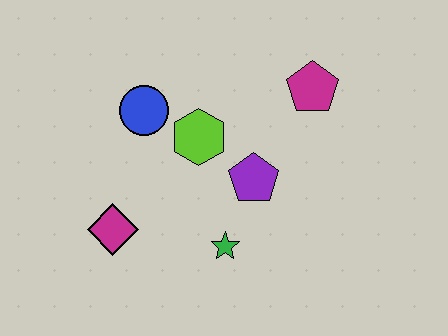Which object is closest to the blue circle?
The lime hexagon is closest to the blue circle.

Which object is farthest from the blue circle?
The magenta pentagon is farthest from the blue circle.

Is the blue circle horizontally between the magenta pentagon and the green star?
No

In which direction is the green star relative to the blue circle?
The green star is below the blue circle.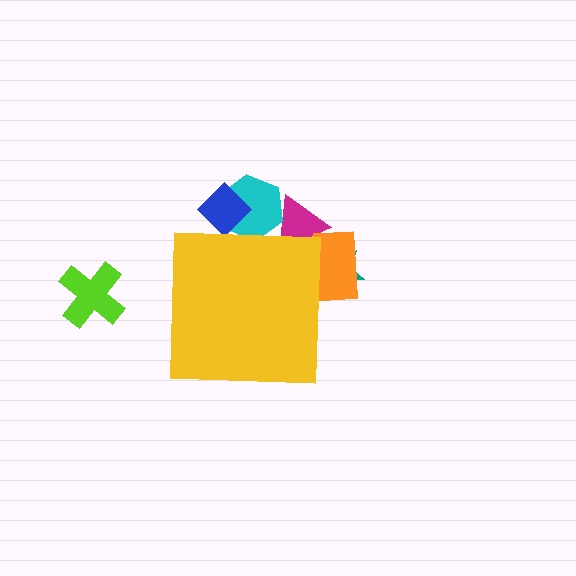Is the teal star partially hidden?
Yes, the teal star is partially hidden behind the yellow square.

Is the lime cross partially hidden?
No, the lime cross is fully visible.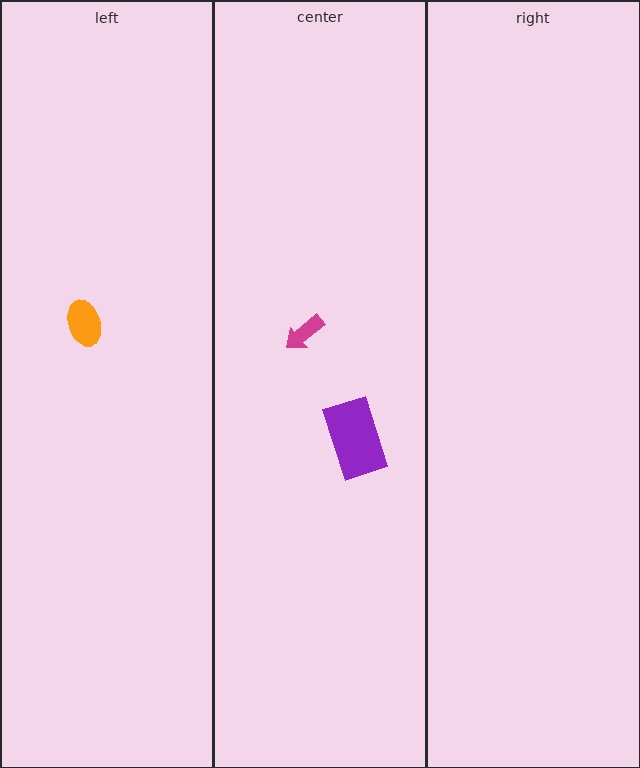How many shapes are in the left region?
1.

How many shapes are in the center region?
2.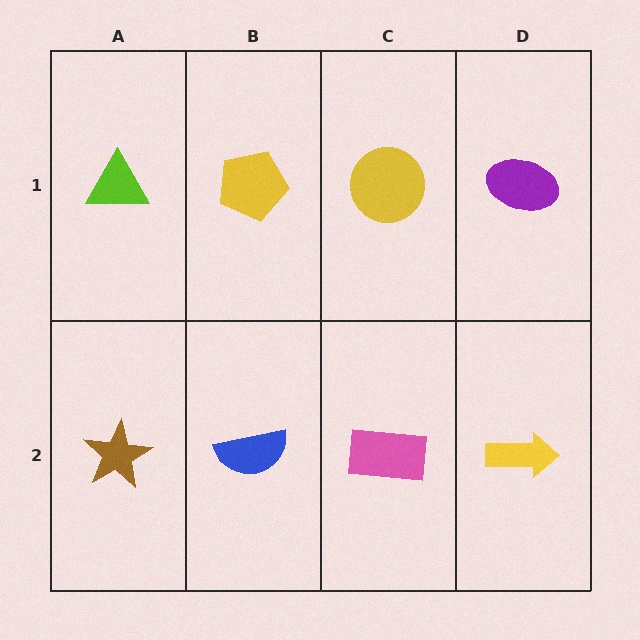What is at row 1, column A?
A lime triangle.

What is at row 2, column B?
A blue semicircle.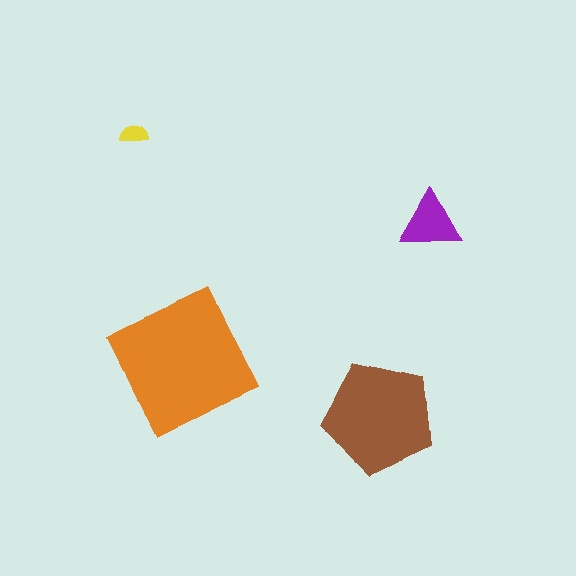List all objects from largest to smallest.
The orange square, the brown pentagon, the purple triangle, the yellow semicircle.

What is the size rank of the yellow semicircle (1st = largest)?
4th.